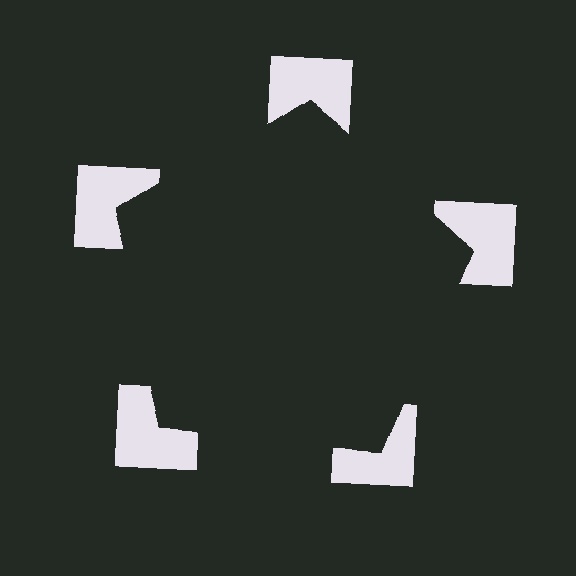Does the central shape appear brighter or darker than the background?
It typically appears slightly darker than the background, even though no actual brightness change is drawn.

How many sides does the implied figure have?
5 sides.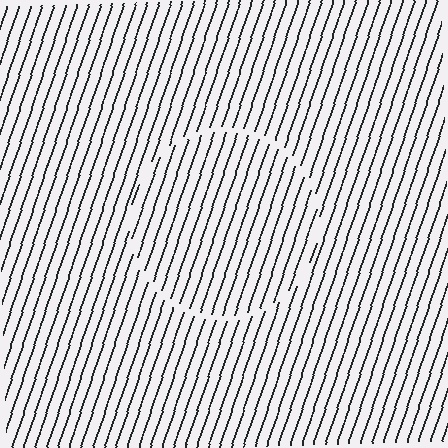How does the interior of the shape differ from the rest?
The interior of the shape contains the same grating, shifted by half a period — the contour is defined by the phase discontinuity where line-ends from the inner and outer gratings abut.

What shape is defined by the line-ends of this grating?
An illusory circle. The interior of the shape contains the same grating, shifted by half a period — the contour is defined by the phase discontinuity where line-ends from the inner and outer gratings abut.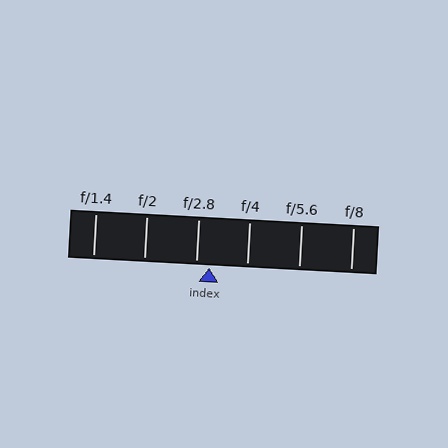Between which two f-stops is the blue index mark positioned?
The index mark is between f/2.8 and f/4.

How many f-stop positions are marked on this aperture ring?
There are 6 f-stop positions marked.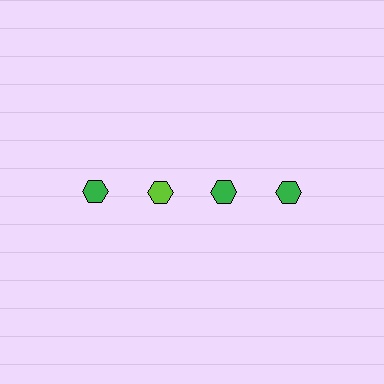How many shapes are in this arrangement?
There are 4 shapes arranged in a grid pattern.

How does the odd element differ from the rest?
It has a different color: lime instead of green.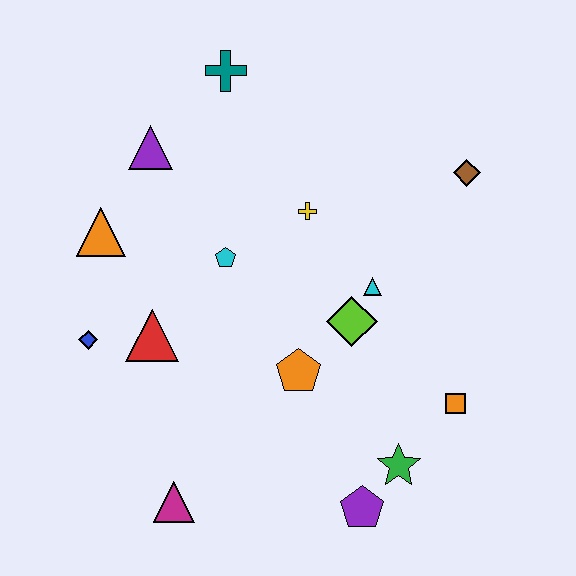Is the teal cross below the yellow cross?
No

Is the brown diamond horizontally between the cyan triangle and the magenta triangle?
No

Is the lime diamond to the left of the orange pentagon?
No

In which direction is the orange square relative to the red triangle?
The orange square is to the right of the red triangle.